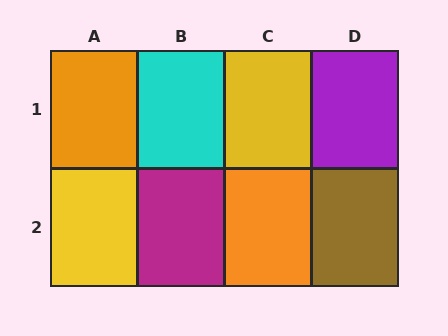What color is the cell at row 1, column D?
Purple.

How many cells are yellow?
2 cells are yellow.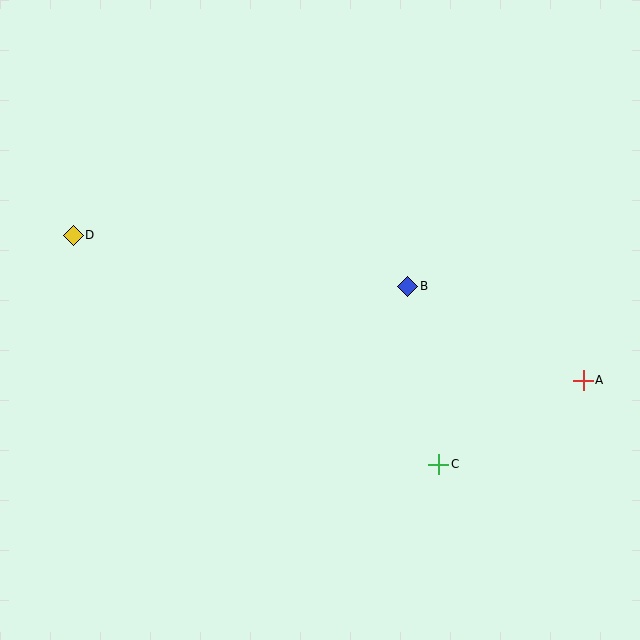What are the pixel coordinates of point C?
Point C is at (439, 464).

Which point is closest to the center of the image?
Point B at (408, 286) is closest to the center.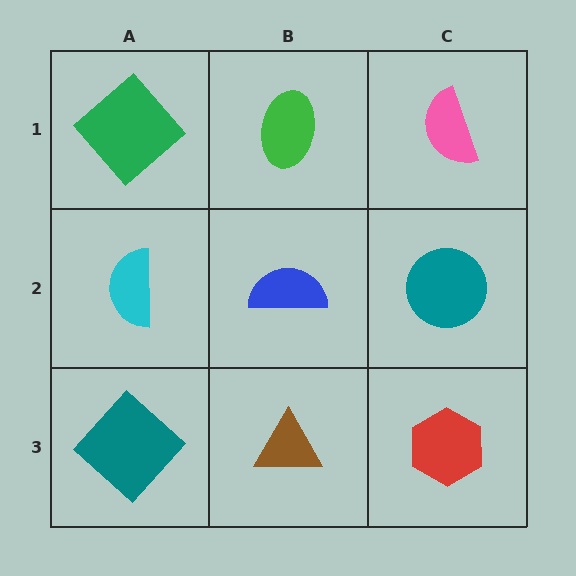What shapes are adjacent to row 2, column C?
A pink semicircle (row 1, column C), a red hexagon (row 3, column C), a blue semicircle (row 2, column B).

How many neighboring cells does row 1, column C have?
2.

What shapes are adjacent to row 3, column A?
A cyan semicircle (row 2, column A), a brown triangle (row 3, column B).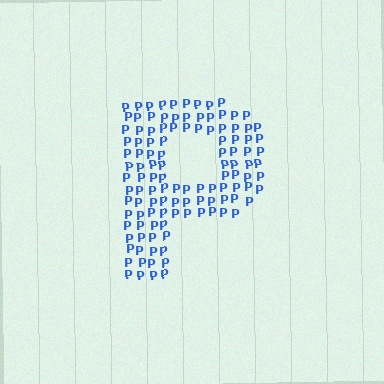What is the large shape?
The large shape is the letter P.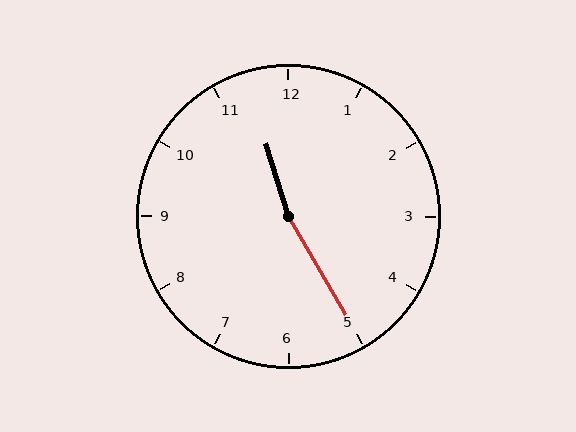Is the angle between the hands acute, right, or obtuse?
It is obtuse.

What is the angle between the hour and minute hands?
Approximately 168 degrees.